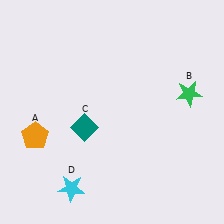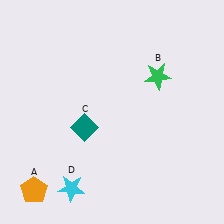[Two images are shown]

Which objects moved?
The objects that moved are: the orange pentagon (A), the green star (B).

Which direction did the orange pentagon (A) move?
The orange pentagon (A) moved down.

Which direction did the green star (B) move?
The green star (B) moved left.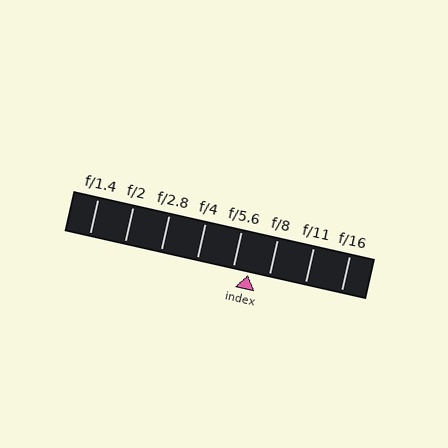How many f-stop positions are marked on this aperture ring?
There are 8 f-stop positions marked.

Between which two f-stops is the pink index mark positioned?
The index mark is between f/5.6 and f/8.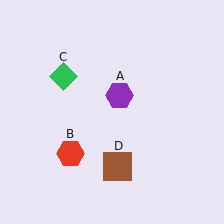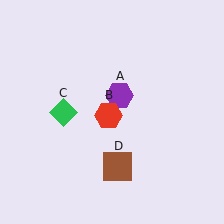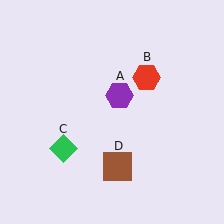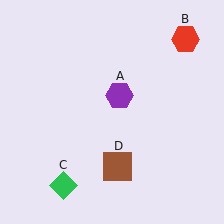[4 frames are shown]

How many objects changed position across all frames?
2 objects changed position: red hexagon (object B), green diamond (object C).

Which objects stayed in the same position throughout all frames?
Purple hexagon (object A) and brown square (object D) remained stationary.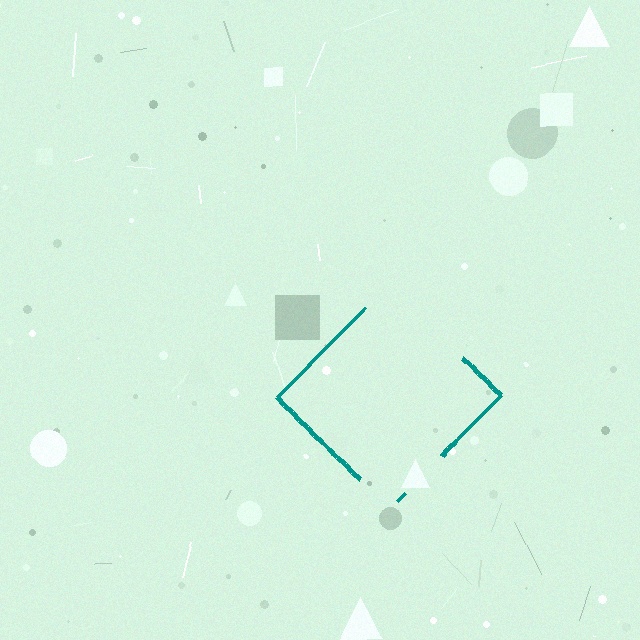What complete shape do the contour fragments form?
The contour fragments form a diamond.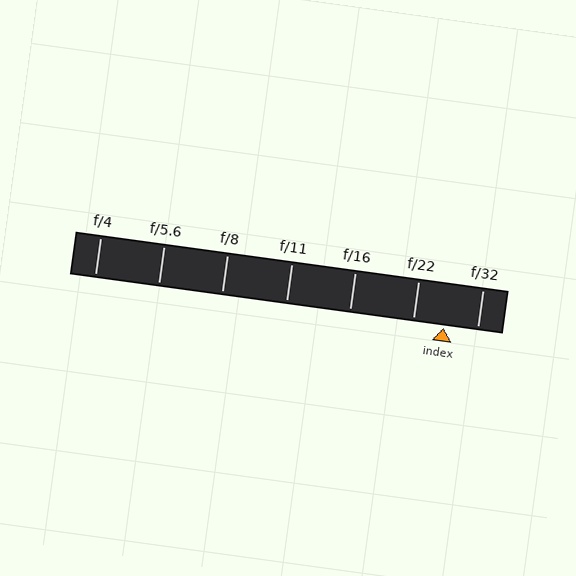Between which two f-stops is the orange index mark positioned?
The index mark is between f/22 and f/32.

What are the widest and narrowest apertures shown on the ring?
The widest aperture shown is f/4 and the narrowest is f/32.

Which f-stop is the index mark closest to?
The index mark is closest to f/22.